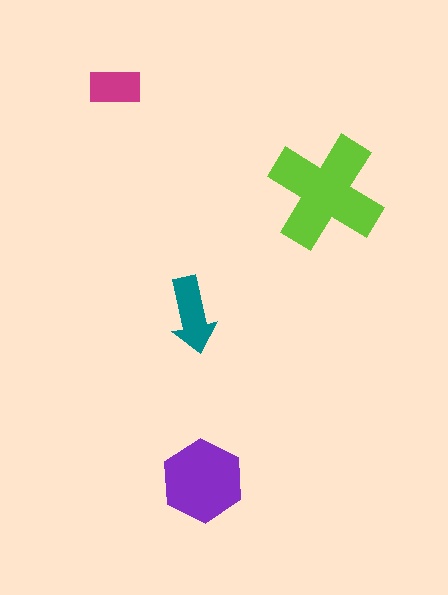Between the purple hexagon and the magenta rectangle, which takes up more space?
The purple hexagon.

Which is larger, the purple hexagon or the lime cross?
The lime cross.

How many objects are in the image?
There are 4 objects in the image.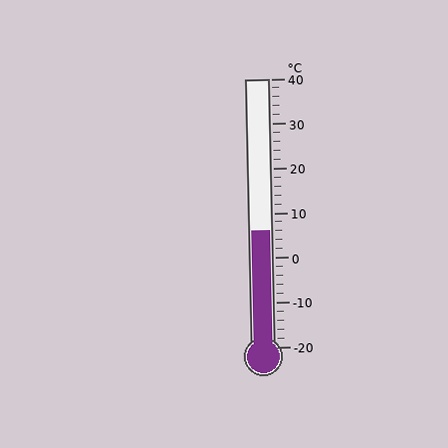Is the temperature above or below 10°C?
The temperature is below 10°C.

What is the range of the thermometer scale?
The thermometer scale ranges from -20°C to 40°C.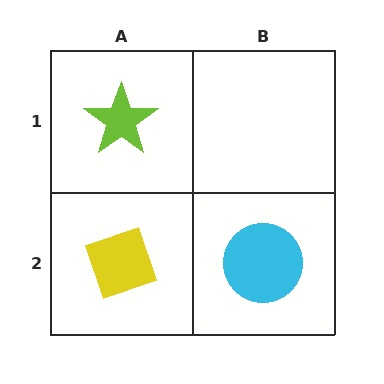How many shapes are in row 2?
2 shapes.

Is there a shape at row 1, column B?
No, that cell is empty.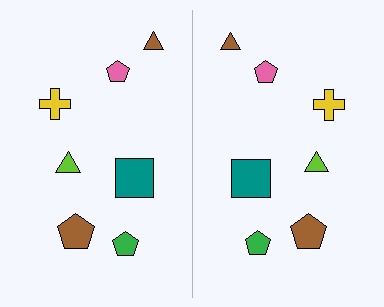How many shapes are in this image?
There are 14 shapes in this image.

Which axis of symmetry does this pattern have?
The pattern has a vertical axis of symmetry running through the center of the image.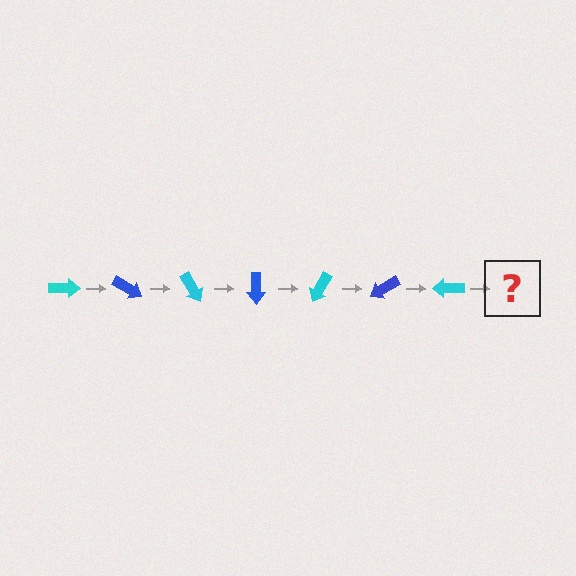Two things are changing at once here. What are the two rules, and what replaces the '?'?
The two rules are that it rotates 30 degrees each step and the color cycles through cyan and blue. The '?' should be a blue arrow, rotated 210 degrees from the start.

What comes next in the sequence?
The next element should be a blue arrow, rotated 210 degrees from the start.